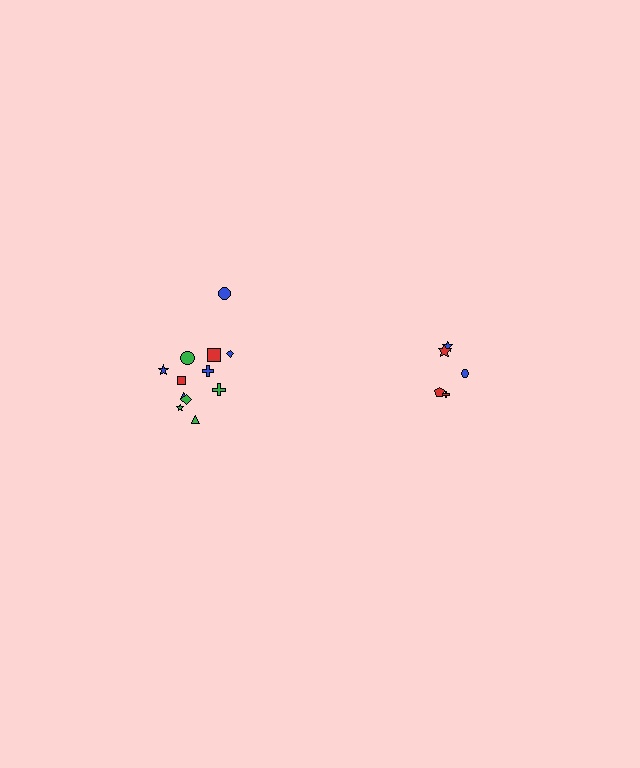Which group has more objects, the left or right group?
The left group.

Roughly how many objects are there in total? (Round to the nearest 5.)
Roughly 15 objects in total.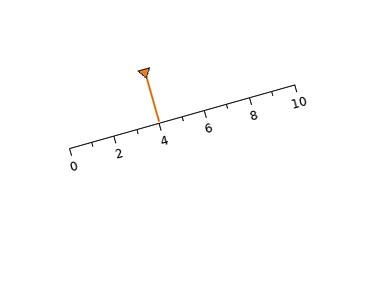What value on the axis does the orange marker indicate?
The marker indicates approximately 4.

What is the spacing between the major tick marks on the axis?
The major ticks are spaced 2 apart.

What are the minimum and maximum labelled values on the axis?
The axis runs from 0 to 10.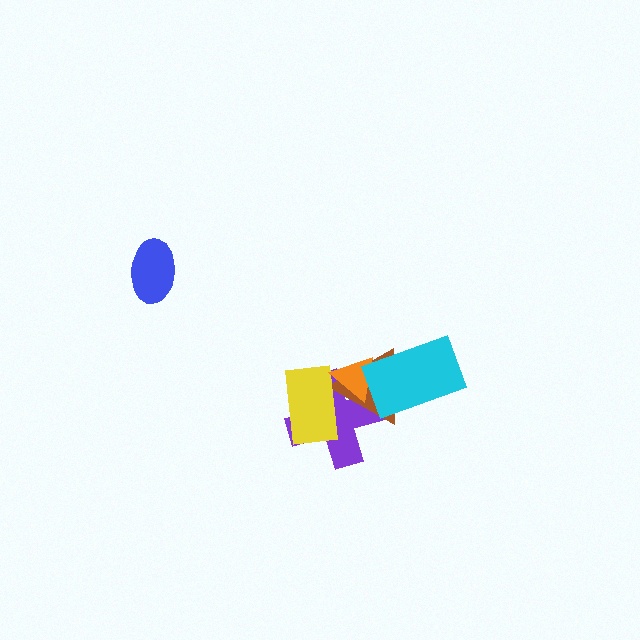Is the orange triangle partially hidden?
Yes, it is partially covered by another shape.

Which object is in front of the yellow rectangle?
The orange triangle is in front of the yellow rectangle.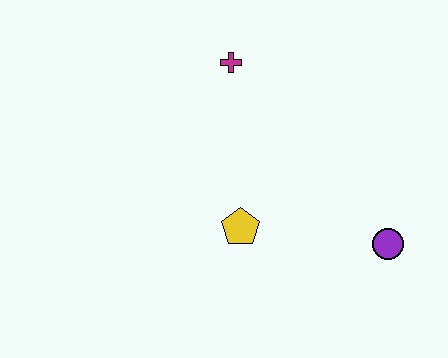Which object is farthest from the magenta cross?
The purple circle is farthest from the magenta cross.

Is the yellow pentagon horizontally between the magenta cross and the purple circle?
Yes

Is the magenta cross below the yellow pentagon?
No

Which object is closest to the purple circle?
The yellow pentagon is closest to the purple circle.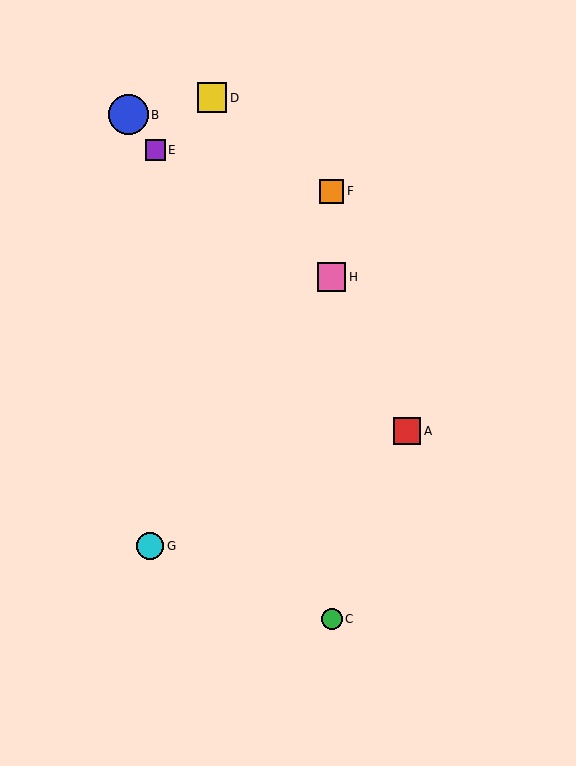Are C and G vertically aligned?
No, C is at x≈332 and G is at x≈150.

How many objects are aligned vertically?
3 objects (C, F, H) are aligned vertically.